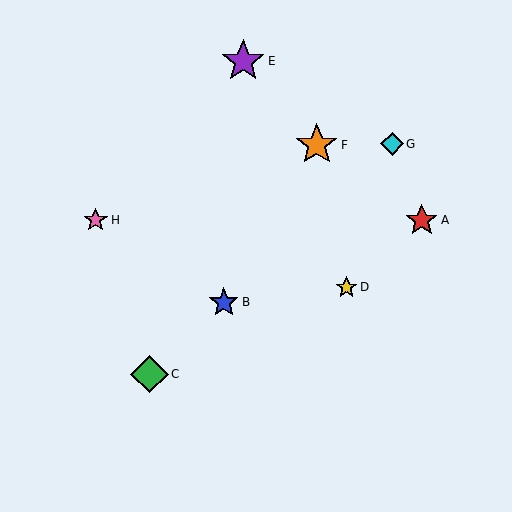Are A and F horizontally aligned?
No, A is at y≈220 and F is at y≈145.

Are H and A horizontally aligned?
Yes, both are at y≈220.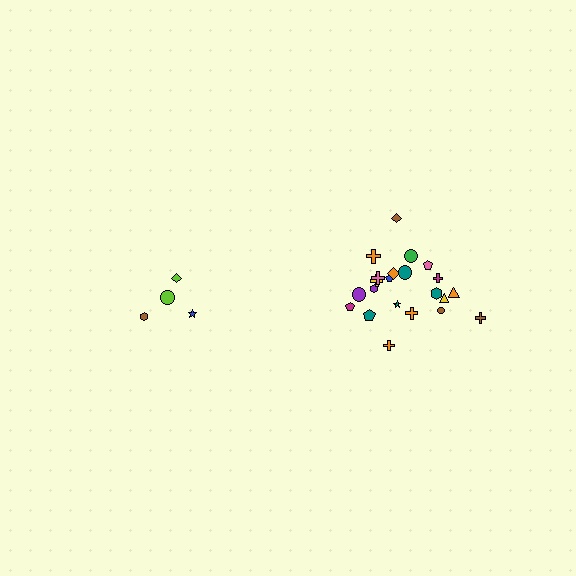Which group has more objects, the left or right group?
The right group.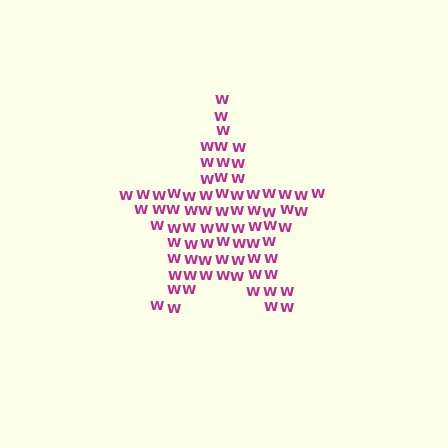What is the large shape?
The large shape is a star.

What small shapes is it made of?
It is made of small letter W's.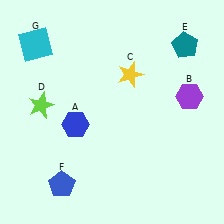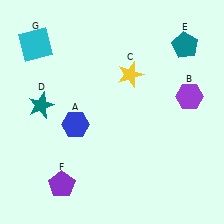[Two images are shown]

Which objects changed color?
D changed from lime to teal. F changed from blue to purple.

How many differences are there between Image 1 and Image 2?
There are 2 differences between the two images.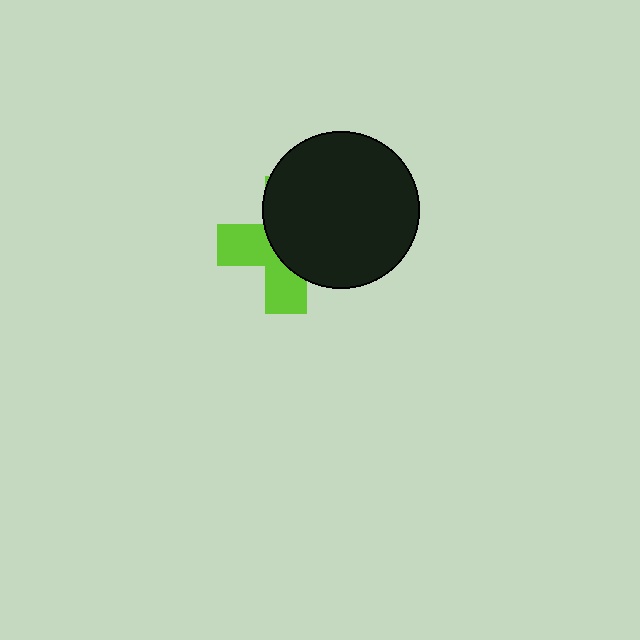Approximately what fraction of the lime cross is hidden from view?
Roughly 58% of the lime cross is hidden behind the black circle.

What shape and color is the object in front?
The object in front is a black circle.